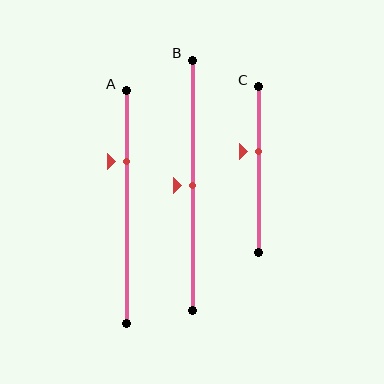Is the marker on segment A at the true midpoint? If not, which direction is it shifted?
No, the marker on segment A is shifted upward by about 20% of the segment length.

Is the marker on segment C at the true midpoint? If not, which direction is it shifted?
No, the marker on segment C is shifted upward by about 11% of the segment length.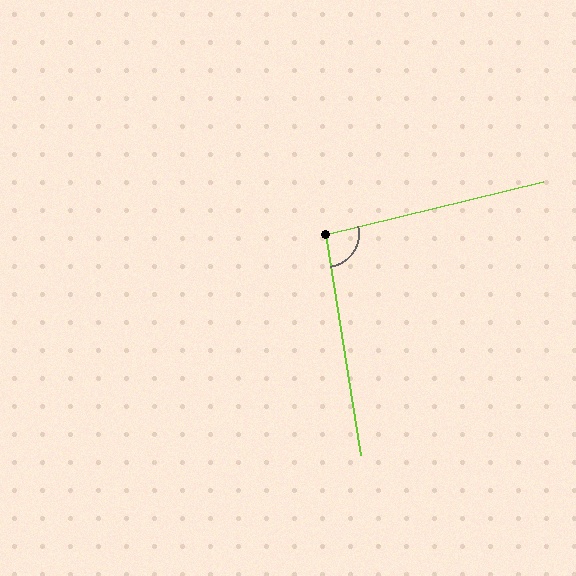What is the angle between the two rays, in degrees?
Approximately 95 degrees.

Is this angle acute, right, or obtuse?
It is approximately a right angle.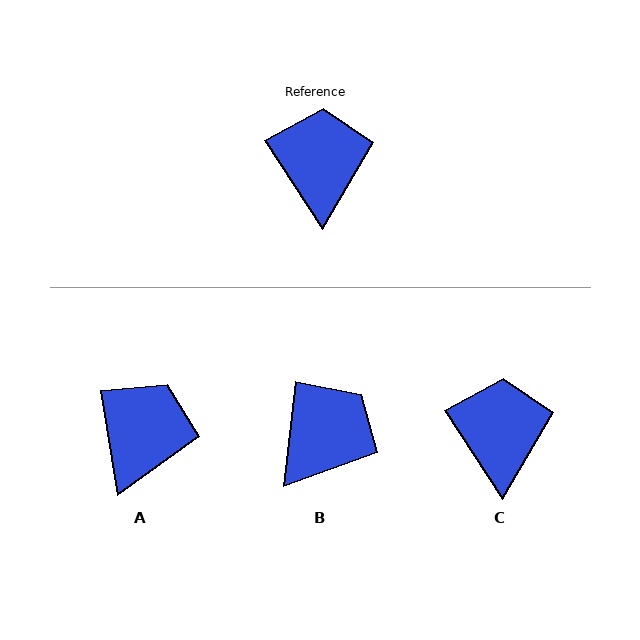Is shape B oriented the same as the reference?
No, it is off by about 40 degrees.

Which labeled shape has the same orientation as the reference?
C.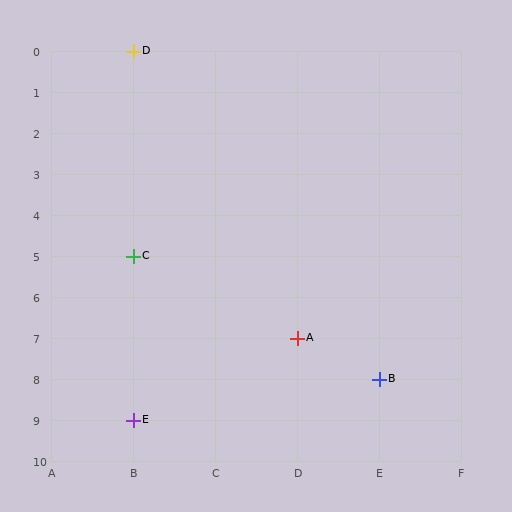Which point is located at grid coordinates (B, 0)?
Point D is at (B, 0).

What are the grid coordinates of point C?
Point C is at grid coordinates (B, 5).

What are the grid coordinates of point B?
Point B is at grid coordinates (E, 8).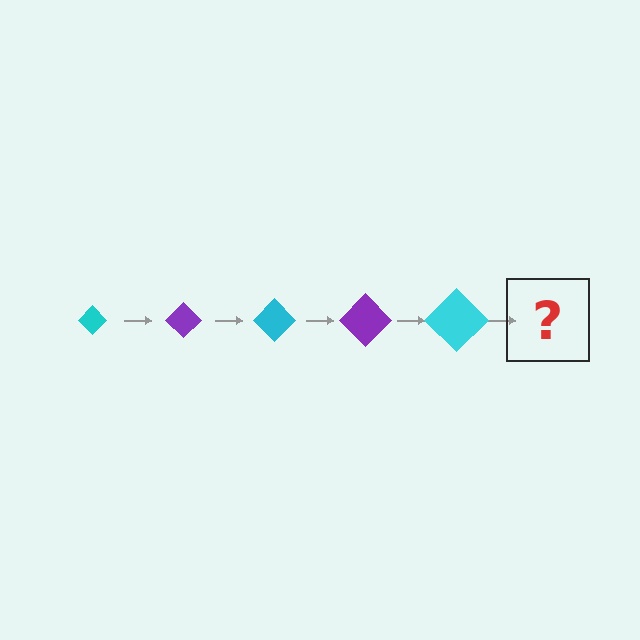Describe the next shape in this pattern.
It should be a purple diamond, larger than the previous one.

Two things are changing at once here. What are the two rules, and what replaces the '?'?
The two rules are that the diamond grows larger each step and the color cycles through cyan and purple. The '?' should be a purple diamond, larger than the previous one.